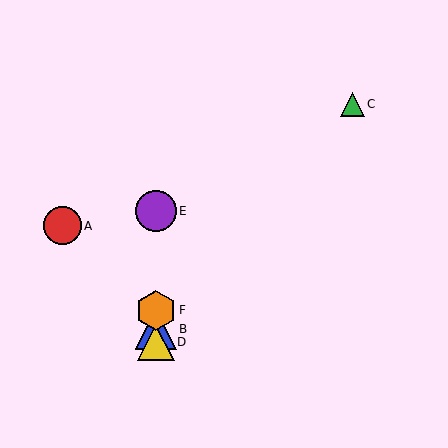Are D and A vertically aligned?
No, D is at x≈156 and A is at x≈62.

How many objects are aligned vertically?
4 objects (B, D, E, F) are aligned vertically.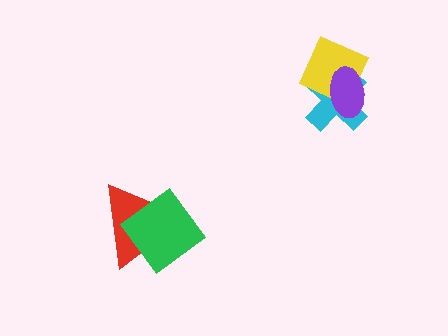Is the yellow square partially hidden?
Yes, it is partially covered by another shape.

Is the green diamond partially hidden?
No, no other shape covers it.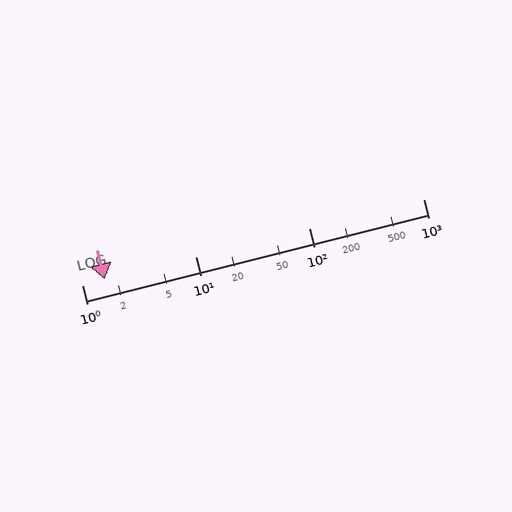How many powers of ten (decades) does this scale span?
The scale spans 3 decades, from 1 to 1000.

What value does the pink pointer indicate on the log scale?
The pointer indicates approximately 1.6.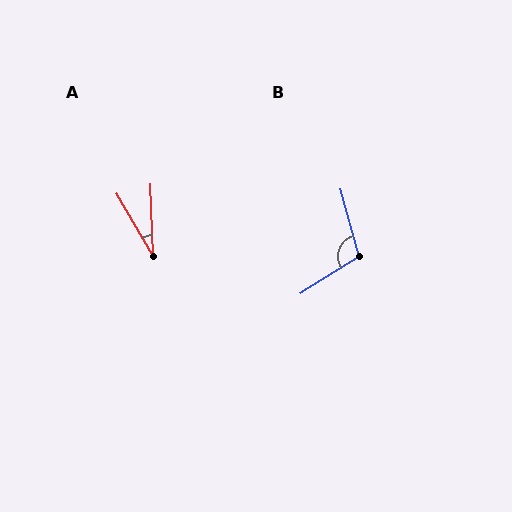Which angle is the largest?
B, at approximately 107 degrees.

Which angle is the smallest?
A, at approximately 29 degrees.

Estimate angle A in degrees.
Approximately 29 degrees.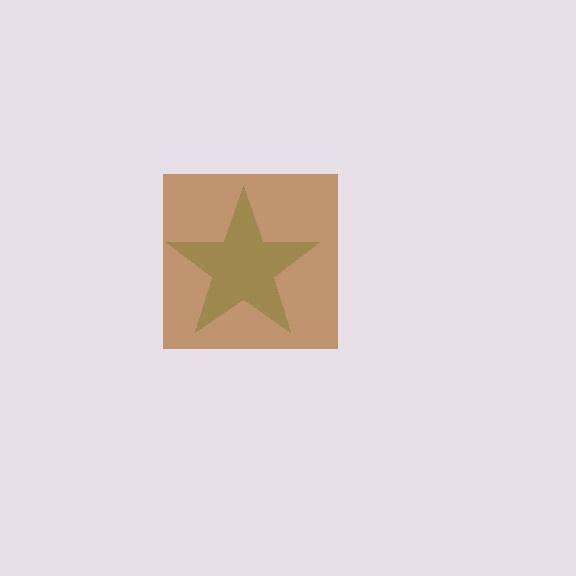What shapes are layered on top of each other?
The layered shapes are: a green star, a brown square.